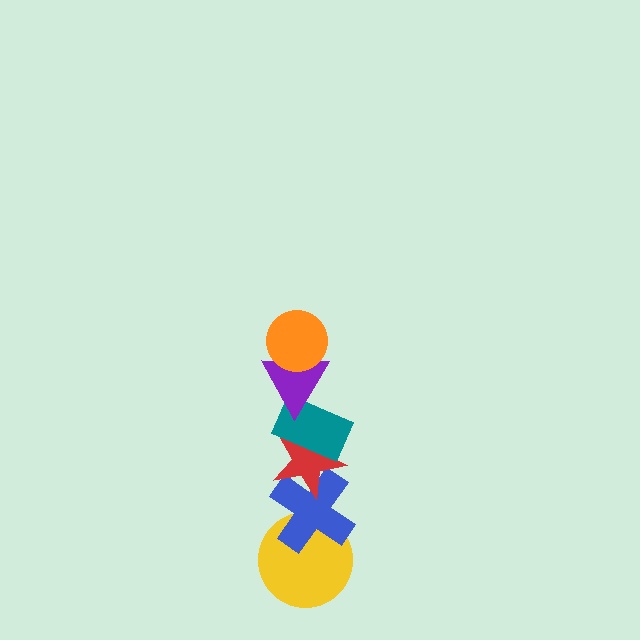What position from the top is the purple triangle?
The purple triangle is 2nd from the top.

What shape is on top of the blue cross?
The red star is on top of the blue cross.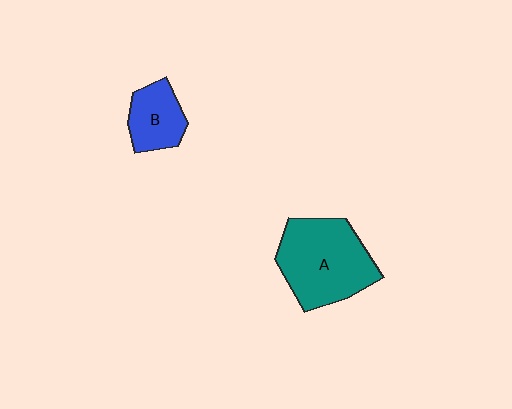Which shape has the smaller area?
Shape B (blue).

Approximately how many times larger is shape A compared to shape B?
Approximately 2.1 times.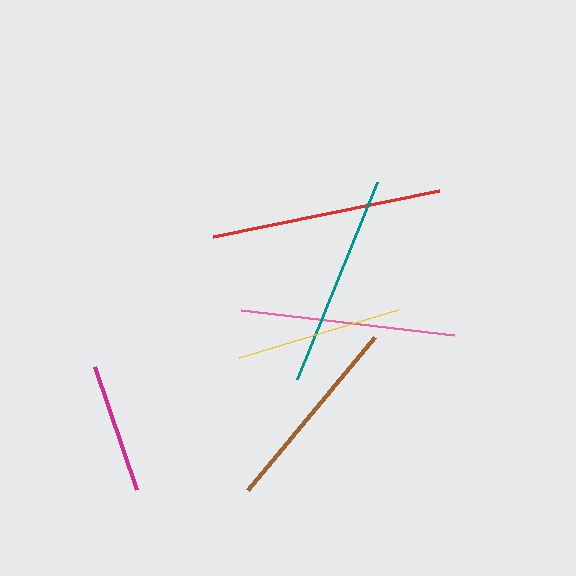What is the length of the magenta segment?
The magenta segment is approximately 130 pixels long.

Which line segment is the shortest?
The magenta line is the shortest at approximately 130 pixels.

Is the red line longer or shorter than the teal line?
The red line is longer than the teal line.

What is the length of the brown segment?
The brown segment is approximately 199 pixels long.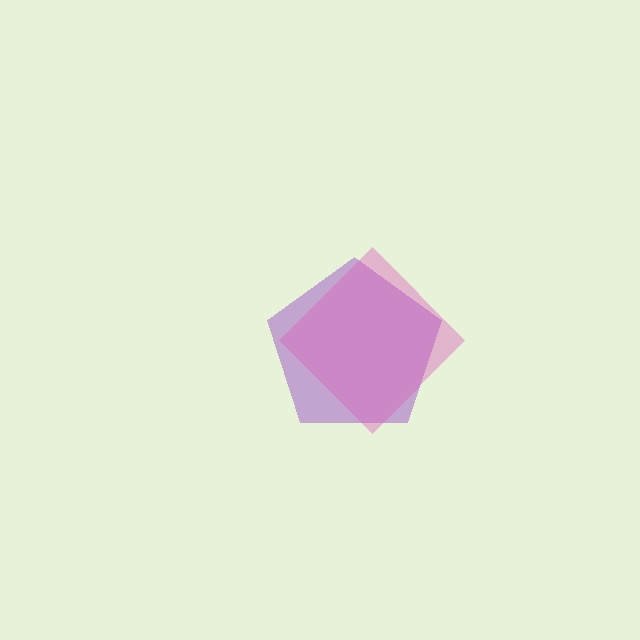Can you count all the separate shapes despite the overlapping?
Yes, there are 2 separate shapes.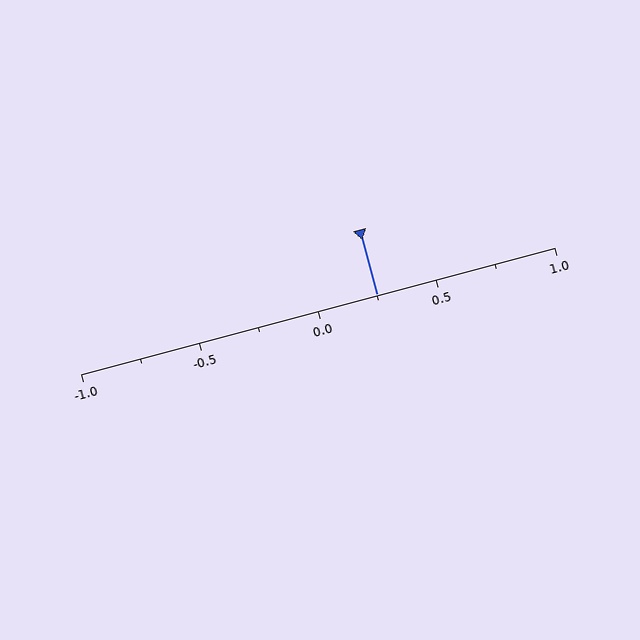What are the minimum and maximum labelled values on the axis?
The axis runs from -1.0 to 1.0.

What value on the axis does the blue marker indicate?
The marker indicates approximately 0.25.